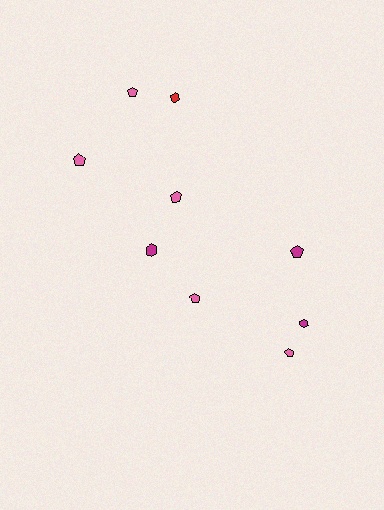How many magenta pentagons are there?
There is 1 magenta pentagon.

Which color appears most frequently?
Pink, with 5 objects.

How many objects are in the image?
There are 9 objects.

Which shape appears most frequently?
Pentagon, with 6 objects.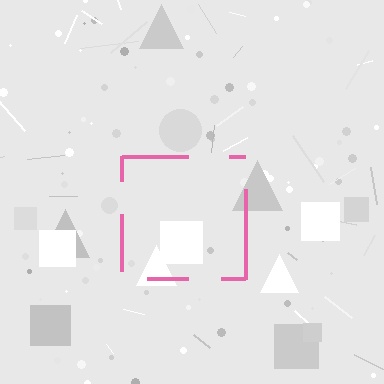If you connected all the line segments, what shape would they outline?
They would outline a square.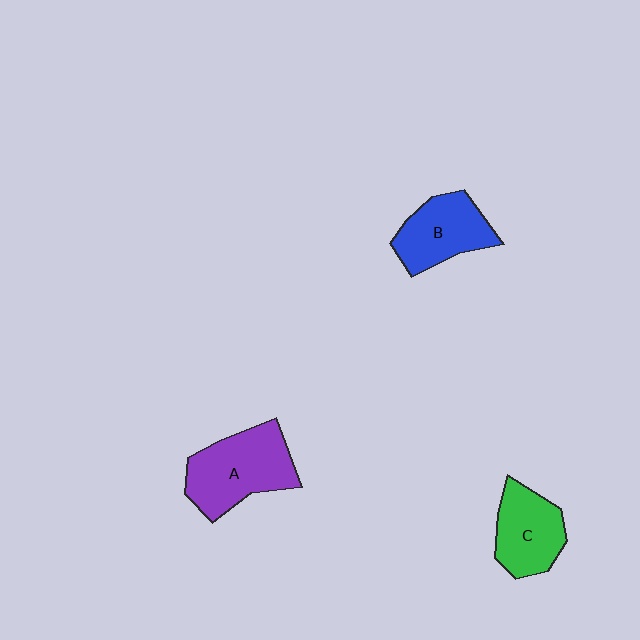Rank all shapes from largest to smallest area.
From largest to smallest: A (purple), B (blue), C (green).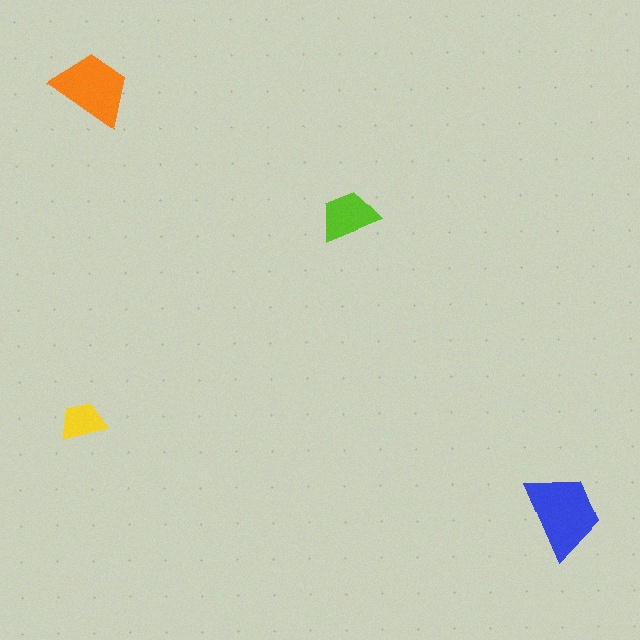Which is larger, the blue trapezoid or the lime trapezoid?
The blue one.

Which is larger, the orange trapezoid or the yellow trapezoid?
The orange one.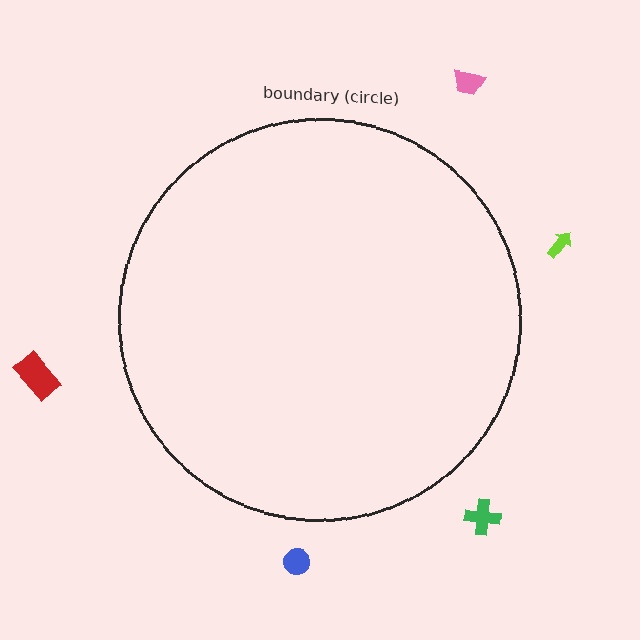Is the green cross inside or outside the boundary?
Outside.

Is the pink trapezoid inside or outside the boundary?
Outside.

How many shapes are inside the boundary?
0 inside, 5 outside.